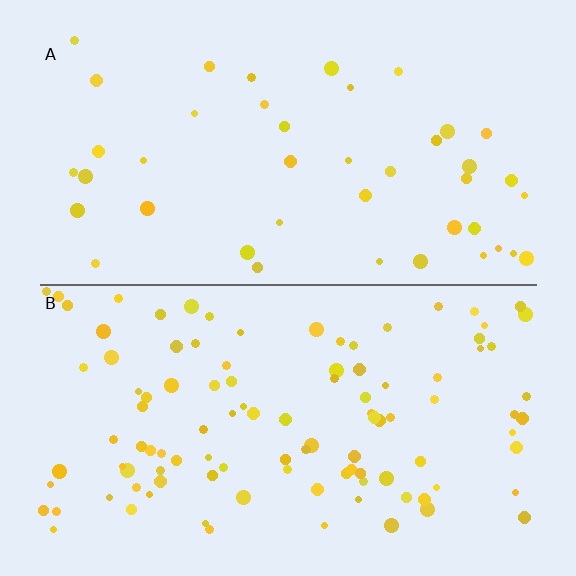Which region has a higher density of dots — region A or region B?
B (the bottom).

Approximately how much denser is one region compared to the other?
Approximately 2.5× — region B over region A.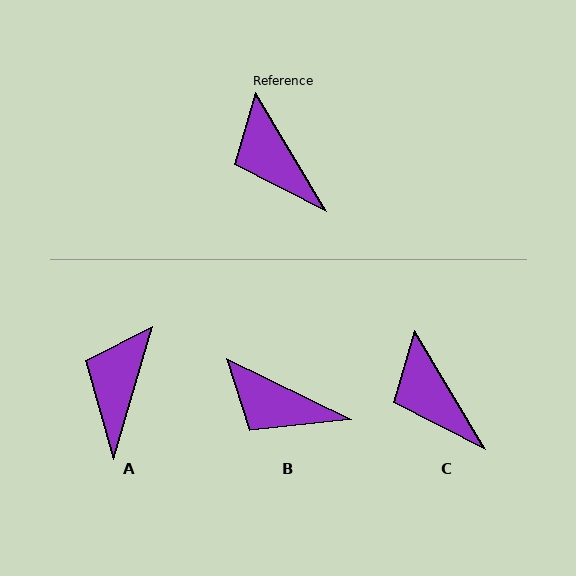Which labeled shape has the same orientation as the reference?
C.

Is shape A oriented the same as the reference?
No, it is off by about 47 degrees.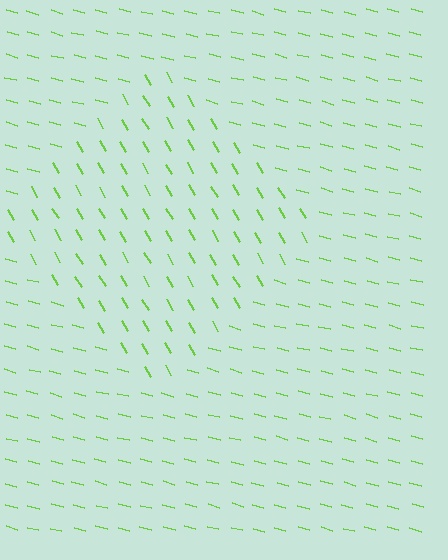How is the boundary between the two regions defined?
The boundary is defined purely by a change in line orientation (approximately 45 degrees difference). All lines are the same color and thickness.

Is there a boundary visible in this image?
Yes, there is a texture boundary formed by a change in line orientation.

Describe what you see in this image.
The image is filled with small lime line segments. A diamond region in the image has lines oriented differently from the surrounding lines, creating a visible texture boundary.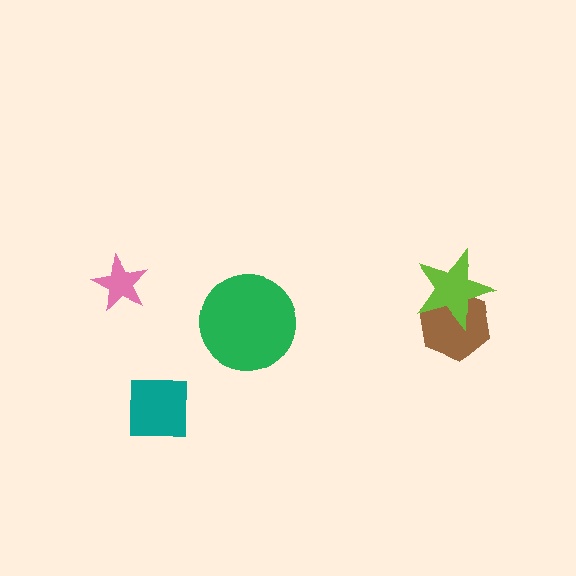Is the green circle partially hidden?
No, no other shape covers it.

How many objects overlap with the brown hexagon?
1 object overlaps with the brown hexagon.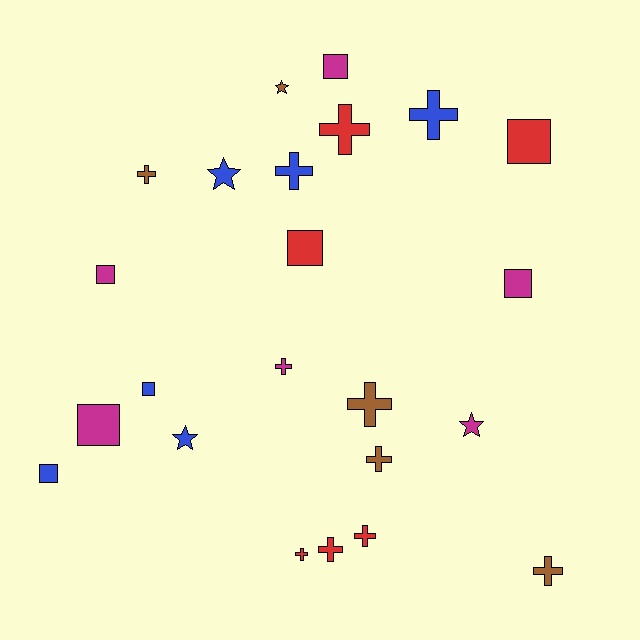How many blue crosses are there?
There are 2 blue crosses.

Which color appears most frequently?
Red, with 6 objects.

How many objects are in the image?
There are 23 objects.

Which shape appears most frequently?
Cross, with 11 objects.